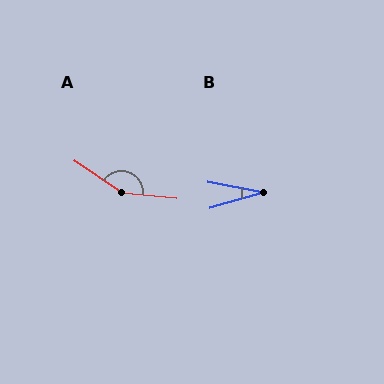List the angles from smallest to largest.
B (27°), A (152°).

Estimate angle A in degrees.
Approximately 152 degrees.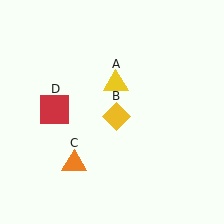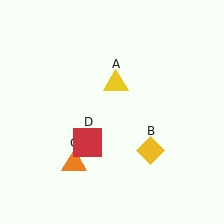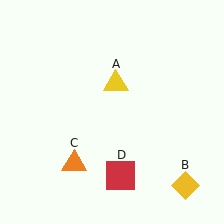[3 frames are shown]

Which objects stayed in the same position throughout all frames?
Yellow triangle (object A) and orange triangle (object C) remained stationary.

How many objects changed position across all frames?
2 objects changed position: yellow diamond (object B), red square (object D).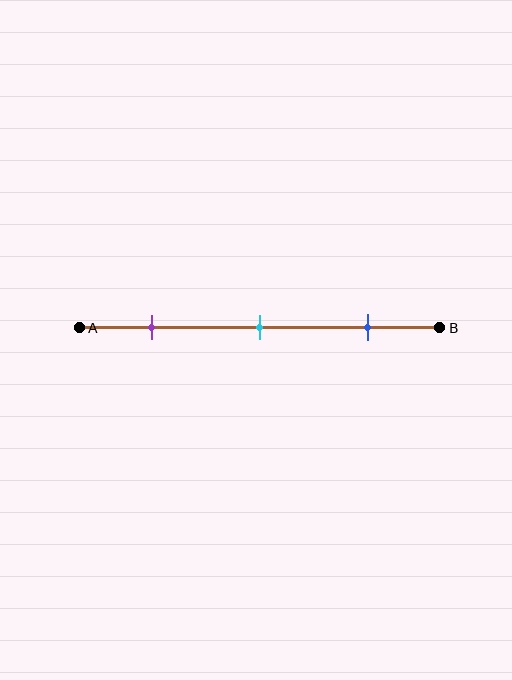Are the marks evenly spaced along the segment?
Yes, the marks are approximately evenly spaced.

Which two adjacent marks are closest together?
The purple and cyan marks are the closest adjacent pair.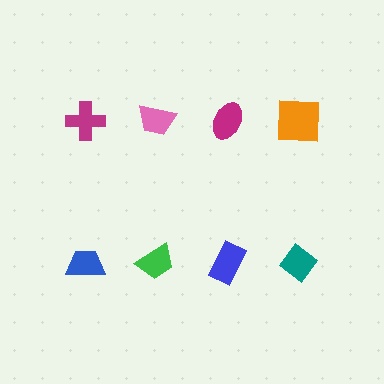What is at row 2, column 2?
A green trapezoid.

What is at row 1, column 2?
A pink trapezoid.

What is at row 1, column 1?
A magenta cross.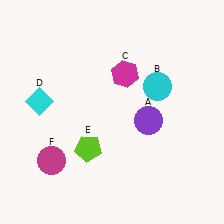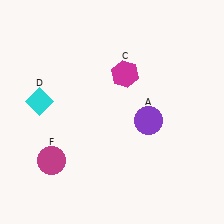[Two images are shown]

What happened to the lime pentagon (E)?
The lime pentagon (E) was removed in Image 2. It was in the bottom-left area of Image 1.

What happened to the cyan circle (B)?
The cyan circle (B) was removed in Image 2. It was in the top-right area of Image 1.